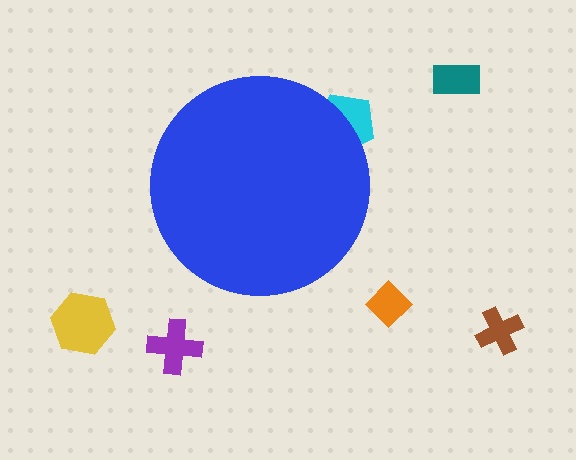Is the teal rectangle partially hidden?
No, the teal rectangle is fully visible.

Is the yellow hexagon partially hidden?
No, the yellow hexagon is fully visible.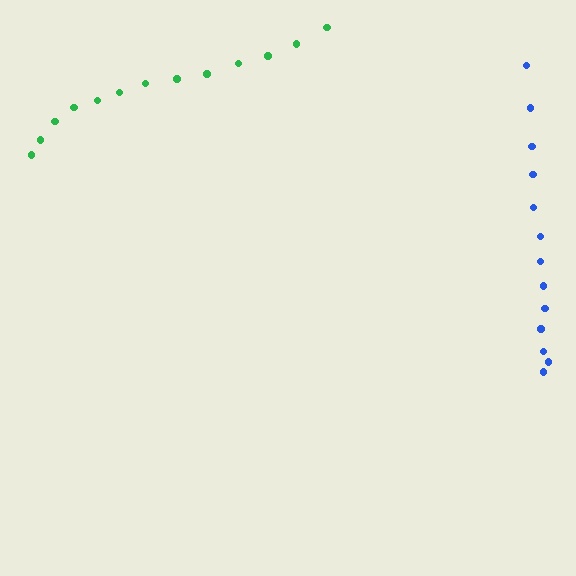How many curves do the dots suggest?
There are 2 distinct paths.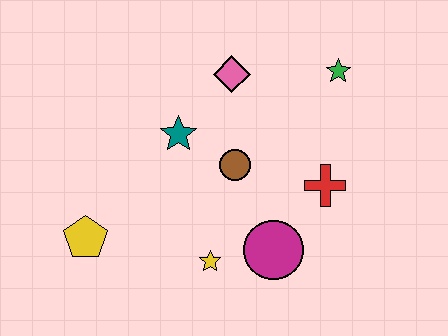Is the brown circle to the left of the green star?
Yes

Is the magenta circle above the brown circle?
No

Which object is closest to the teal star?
The brown circle is closest to the teal star.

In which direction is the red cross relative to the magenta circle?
The red cross is above the magenta circle.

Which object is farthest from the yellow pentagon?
The green star is farthest from the yellow pentagon.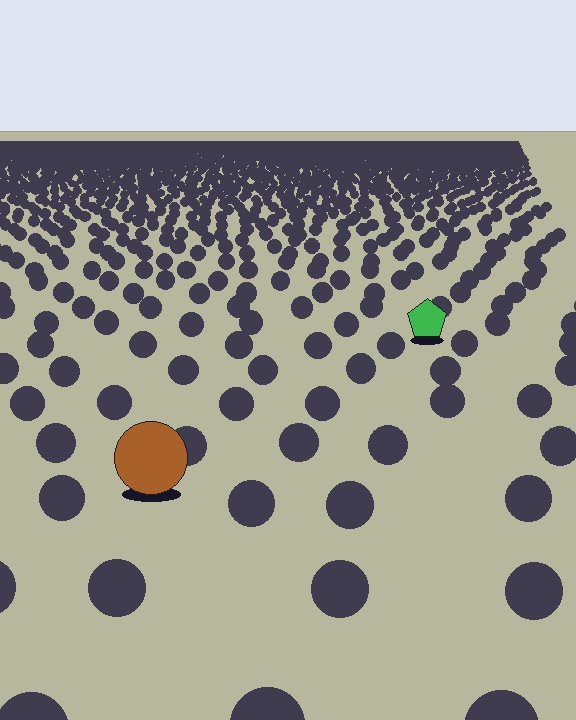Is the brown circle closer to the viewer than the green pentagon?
Yes. The brown circle is closer — you can tell from the texture gradient: the ground texture is coarser near it.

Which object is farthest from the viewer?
The green pentagon is farthest from the viewer. It appears smaller and the ground texture around it is denser.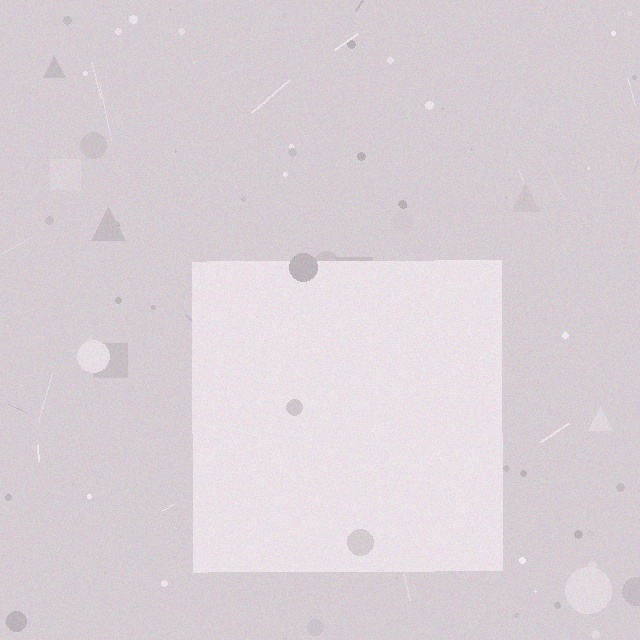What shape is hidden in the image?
A square is hidden in the image.